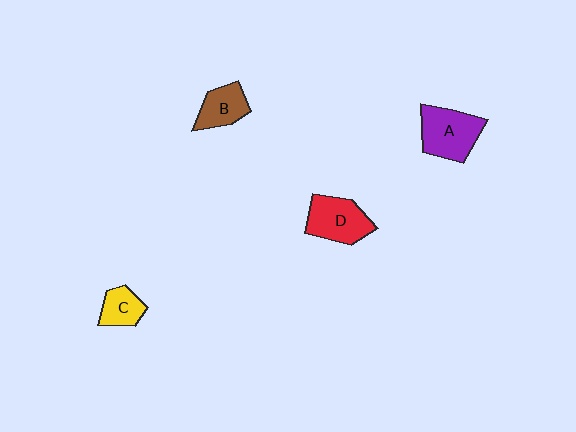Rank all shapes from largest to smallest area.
From largest to smallest: A (purple), D (red), B (brown), C (yellow).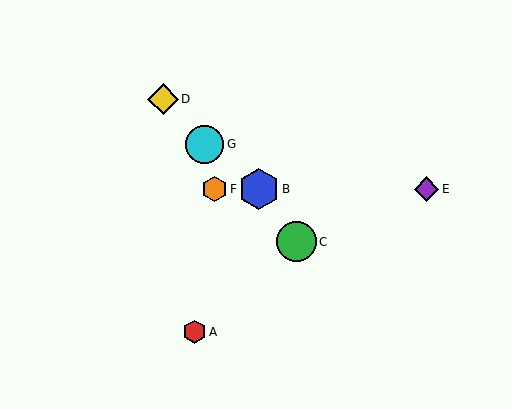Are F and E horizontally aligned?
Yes, both are at y≈189.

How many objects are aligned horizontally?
3 objects (B, E, F) are aligned horizontally.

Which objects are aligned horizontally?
Objects B, E, F are aligned horizontally.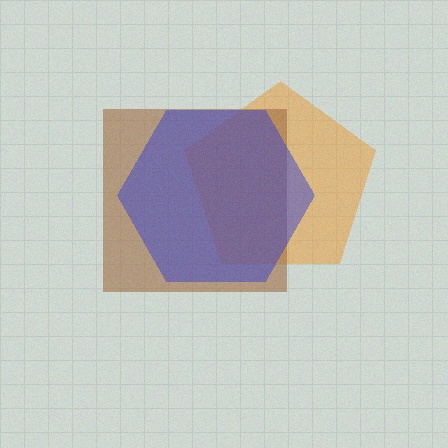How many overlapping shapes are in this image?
There are 3 overlapping shapes in the image.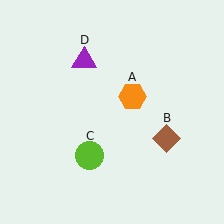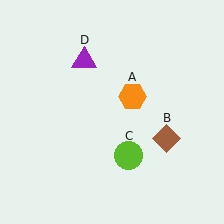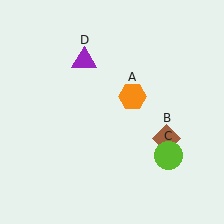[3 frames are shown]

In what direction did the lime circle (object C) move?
The lime circle (object C) moved right.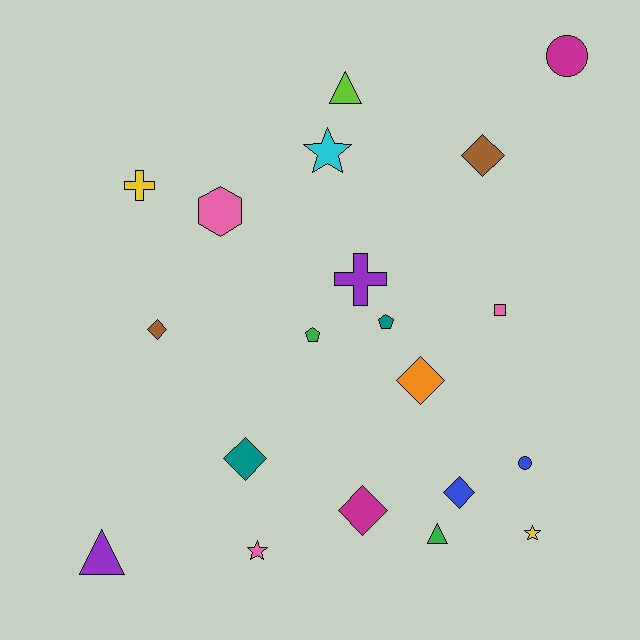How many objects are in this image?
There are 20 objects.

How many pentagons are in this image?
There are 2 pentagons.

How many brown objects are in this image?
There are 2 brown objects.